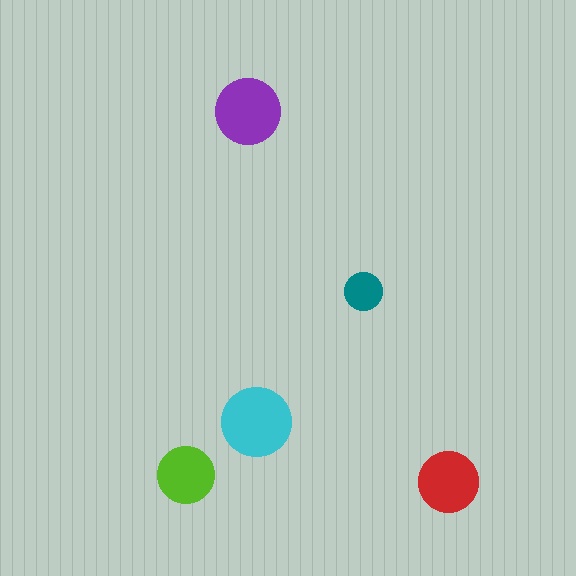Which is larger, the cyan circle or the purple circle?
The cyan one.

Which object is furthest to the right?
The red circle is rightmost.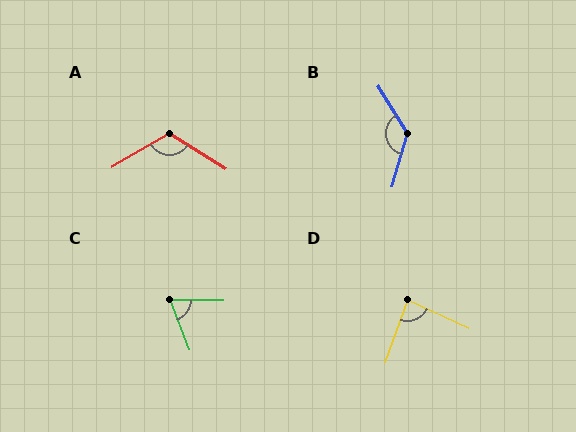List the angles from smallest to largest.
C (69°), D (84°), A (117°), B (132°).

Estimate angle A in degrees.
Approximately 117 degrees.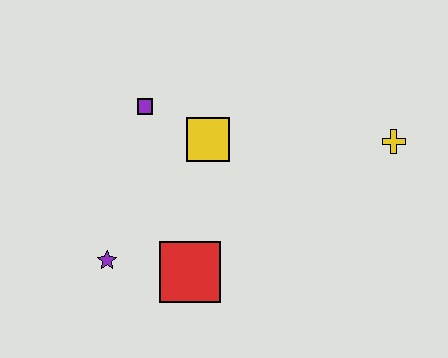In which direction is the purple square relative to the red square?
The purple square is above the red square.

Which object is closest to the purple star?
The red square is closest to the purple star.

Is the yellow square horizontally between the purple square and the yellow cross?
Yes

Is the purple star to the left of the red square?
Yes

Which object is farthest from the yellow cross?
The purple star is farthest from the yellow cross.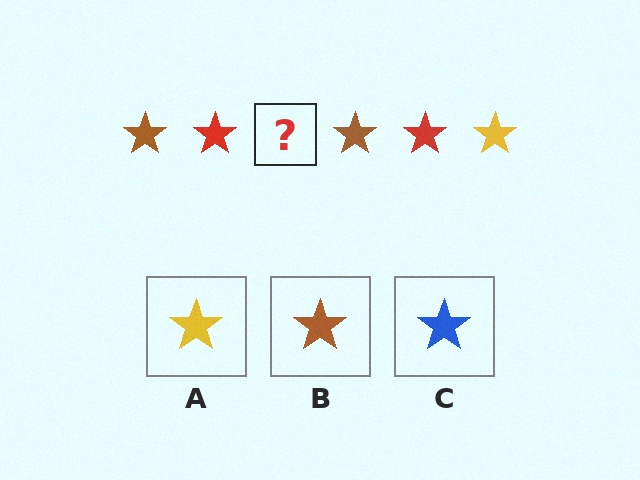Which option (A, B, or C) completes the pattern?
A.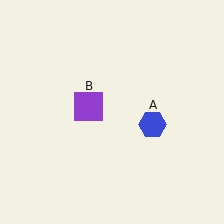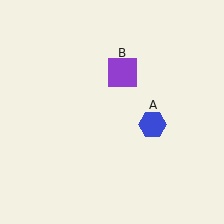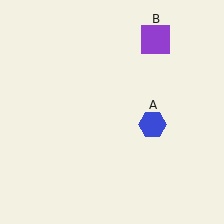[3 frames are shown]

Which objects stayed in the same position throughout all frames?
Blue hexagon (object A) remained stationary.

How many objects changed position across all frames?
1 object changed position: purple square (object B).